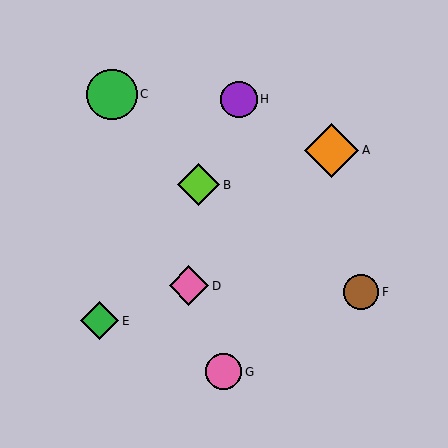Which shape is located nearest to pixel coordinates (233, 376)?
The pink circle (labeled G) at (224, 372) is nearest to that location.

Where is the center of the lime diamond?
The center of the lime diamond is at (199, 185).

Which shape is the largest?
The orange diamond (labeled A) is the largest.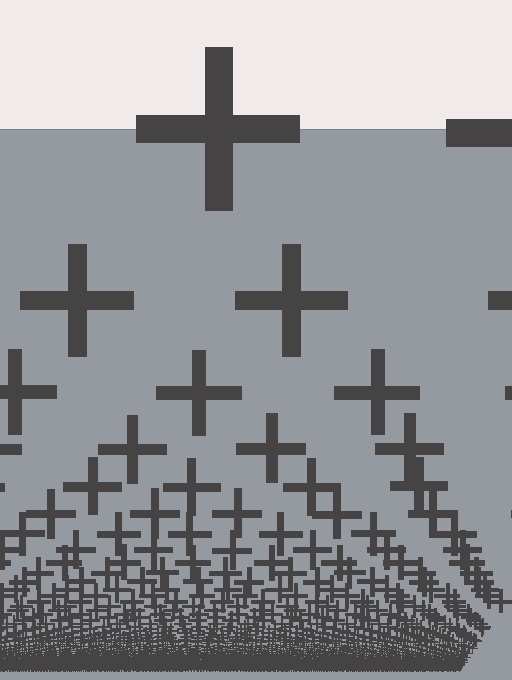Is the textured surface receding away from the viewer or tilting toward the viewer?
The surface appears to tilt toward the viewer. Texture elements get larger and sparser toward the top.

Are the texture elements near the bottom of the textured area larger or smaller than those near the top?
Smaller. The gradient is inverted — elements near the bottom are smaller and denser.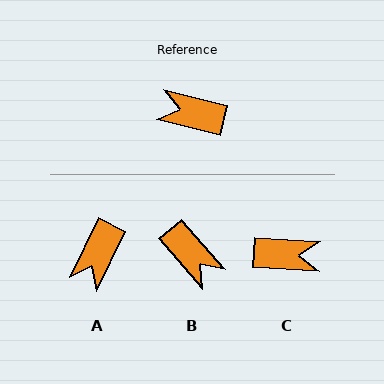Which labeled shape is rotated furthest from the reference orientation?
C, about 169 degrees away.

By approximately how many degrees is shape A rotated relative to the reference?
Approximately 78 degrees counter-clockwise.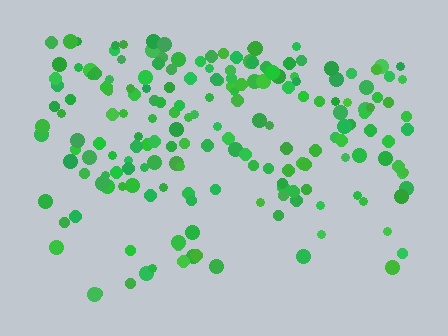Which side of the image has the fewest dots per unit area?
The bottom.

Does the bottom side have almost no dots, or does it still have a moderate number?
Still a moderate number, just noticeably fewer than the top.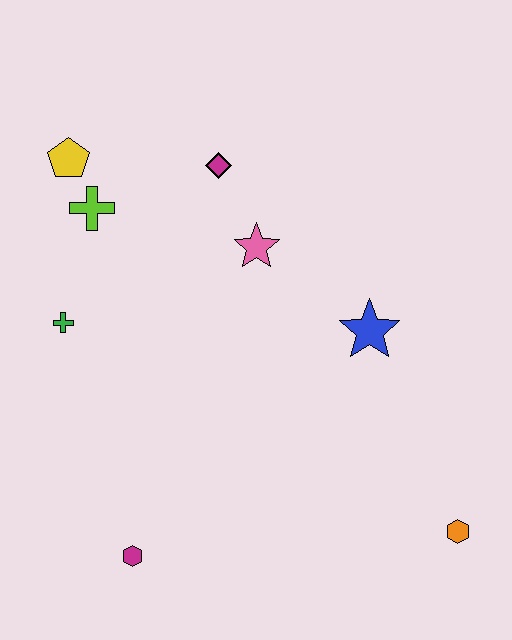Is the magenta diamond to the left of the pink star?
Yes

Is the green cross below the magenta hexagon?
No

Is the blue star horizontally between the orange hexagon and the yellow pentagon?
Yes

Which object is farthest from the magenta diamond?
The orange hexagon is farthest from the magenta diamond.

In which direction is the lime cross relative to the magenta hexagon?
The lime cross is above the magenta hexagon.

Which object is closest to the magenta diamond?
The pink star is closest to the magenta diamond.